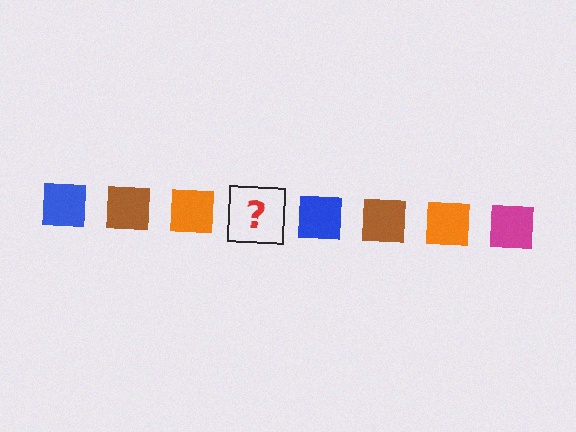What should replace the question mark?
The question mark should be replaced with a magenta square.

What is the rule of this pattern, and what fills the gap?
The rule is that the pattern cycles through blue, brown, orange, magenta squares. The gap should be filled with a magenta square.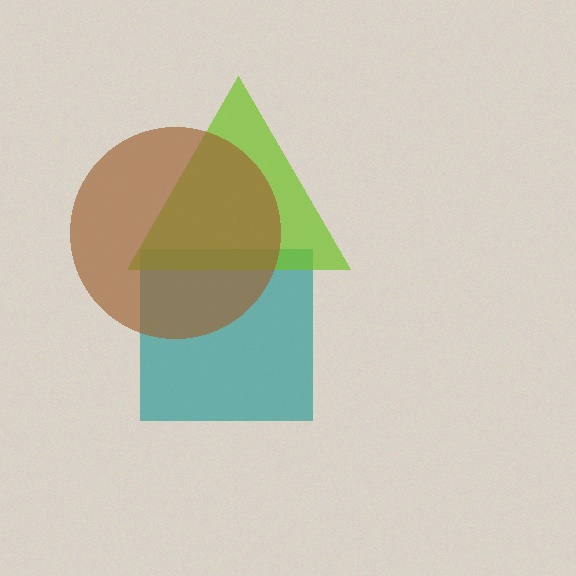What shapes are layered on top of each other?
The layered shapes are: a teal square, a lime triangle, a brown circle.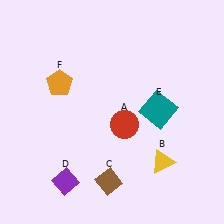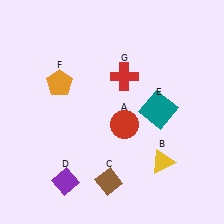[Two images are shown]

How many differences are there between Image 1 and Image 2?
There is 1 difference between the two images.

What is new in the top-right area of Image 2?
A red cross (G) was added in the top-right area of Image 2.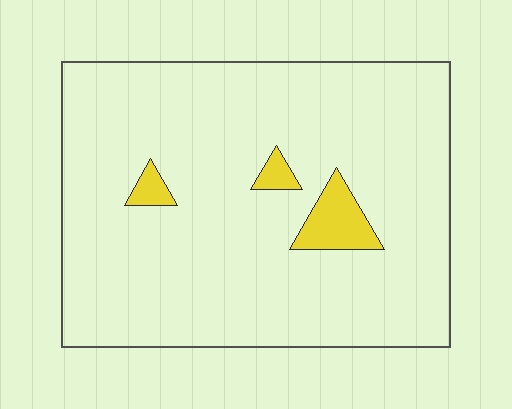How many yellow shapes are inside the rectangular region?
3.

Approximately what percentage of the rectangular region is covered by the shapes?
Approximately 5%.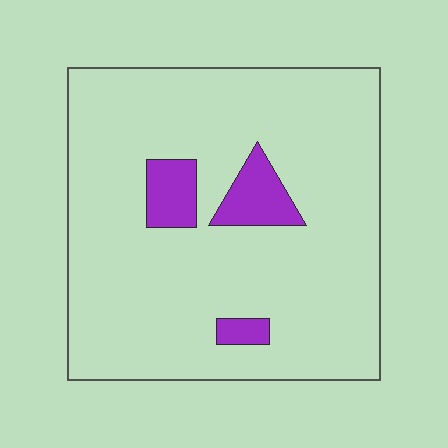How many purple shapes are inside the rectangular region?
3.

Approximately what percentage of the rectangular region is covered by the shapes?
Approximately 10%.